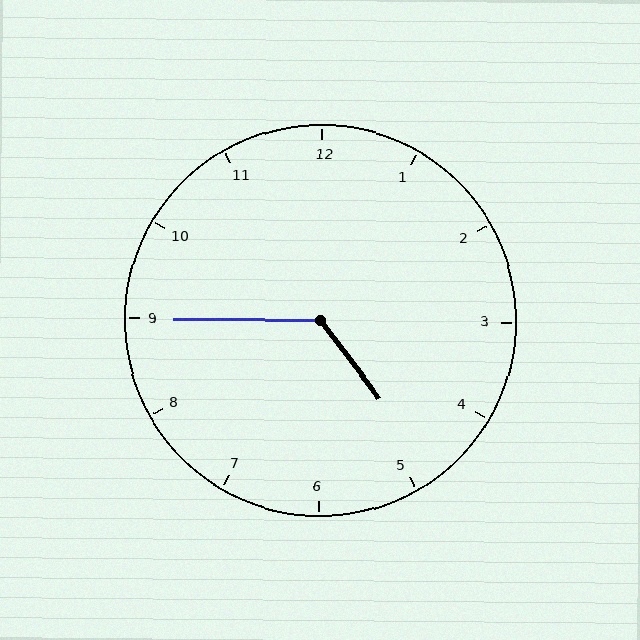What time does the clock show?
4:45.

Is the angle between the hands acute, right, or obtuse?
It is obtuse.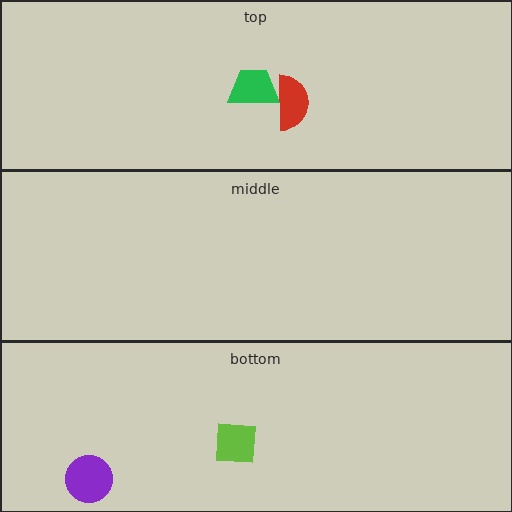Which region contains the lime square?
The bottom region.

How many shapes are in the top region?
2.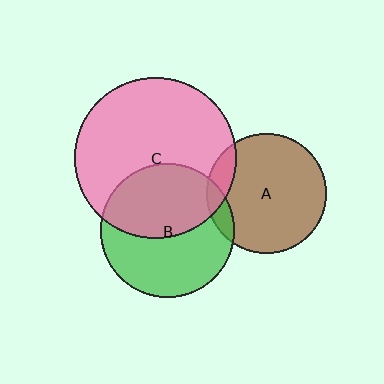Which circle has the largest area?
Circle C (pink).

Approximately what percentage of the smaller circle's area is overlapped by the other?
Approximately 10%.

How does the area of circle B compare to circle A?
Approximately 1.3 times.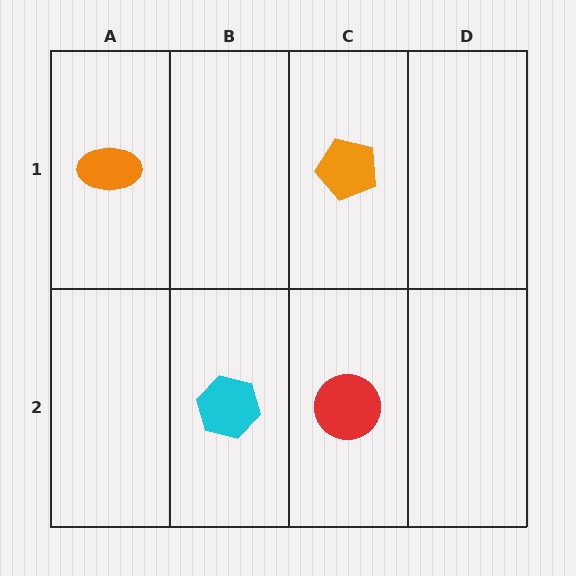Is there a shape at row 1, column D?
No, that cell is empty.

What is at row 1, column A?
An orange ellipse.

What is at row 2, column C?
A red circle.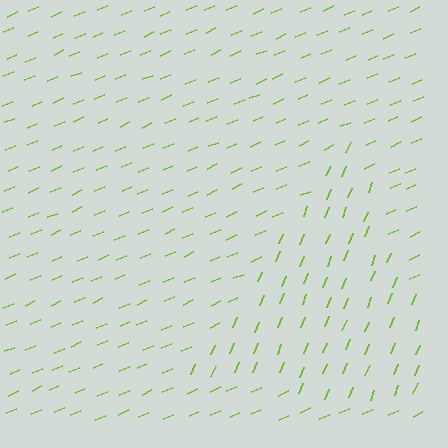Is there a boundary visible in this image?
Yes, there is a texture boundary formed by a change in line orientation.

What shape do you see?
I see a triangle.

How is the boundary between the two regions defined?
The boundary is defined purely by a change in line orientation (approximately 45 degrees difference). All lines are the same color and thickness.